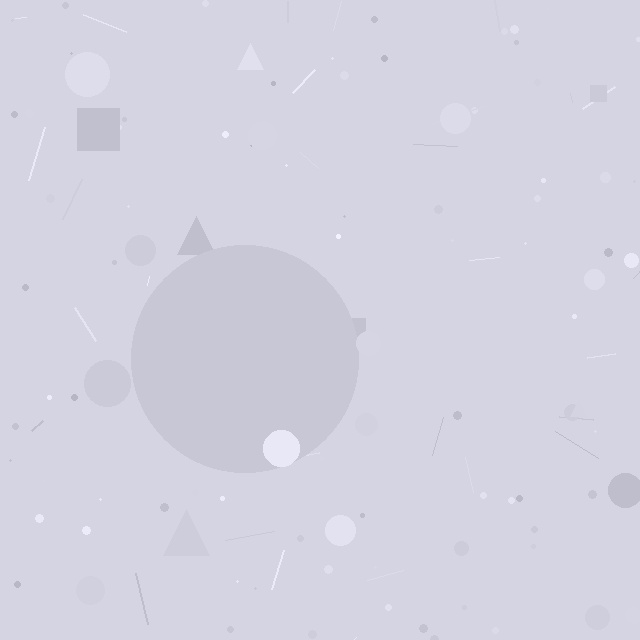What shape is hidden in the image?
A circle is hidden in the image.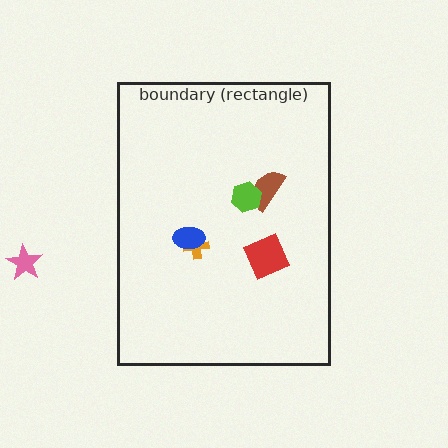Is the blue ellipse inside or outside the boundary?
Inside.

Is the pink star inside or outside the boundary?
Outside.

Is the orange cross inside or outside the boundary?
Inside.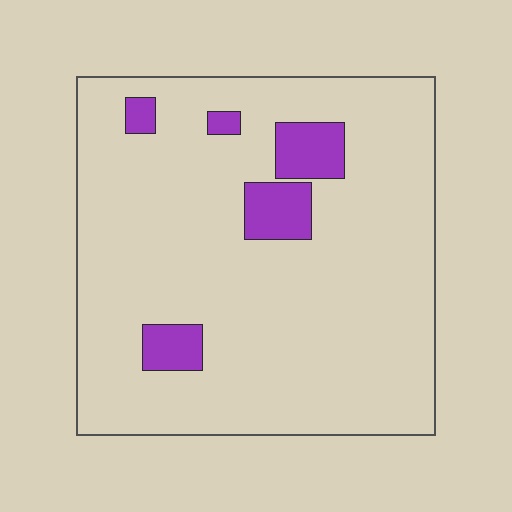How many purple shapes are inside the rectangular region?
5.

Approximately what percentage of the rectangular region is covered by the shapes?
Approximately 10%.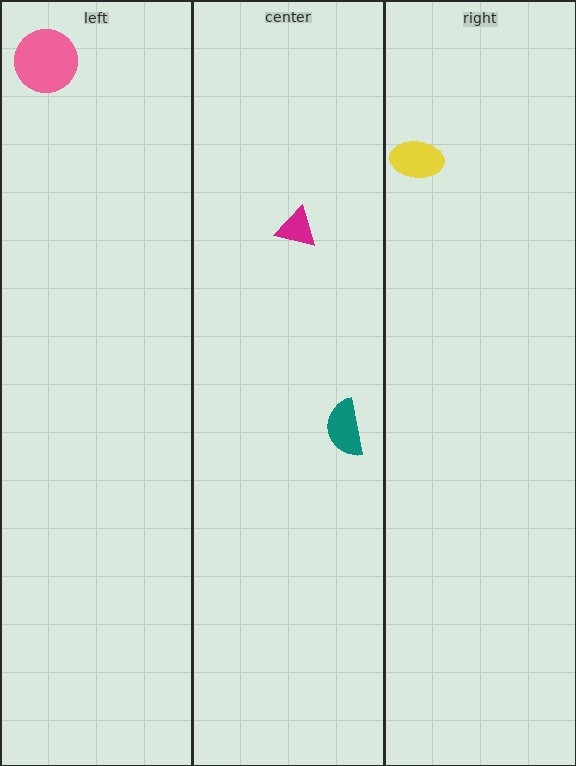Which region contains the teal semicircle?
The center region.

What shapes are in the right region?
The yellow ellipse.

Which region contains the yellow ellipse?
The right region.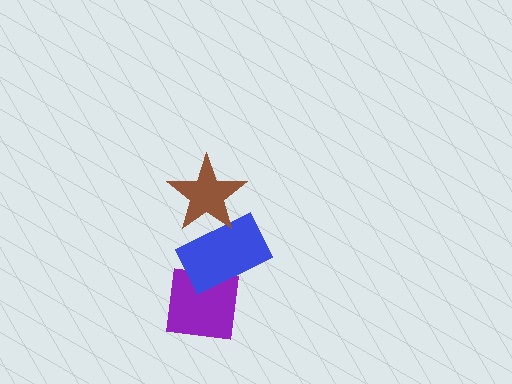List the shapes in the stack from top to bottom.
From top to bottom: the brown star, the blue rectangle, the purple square.